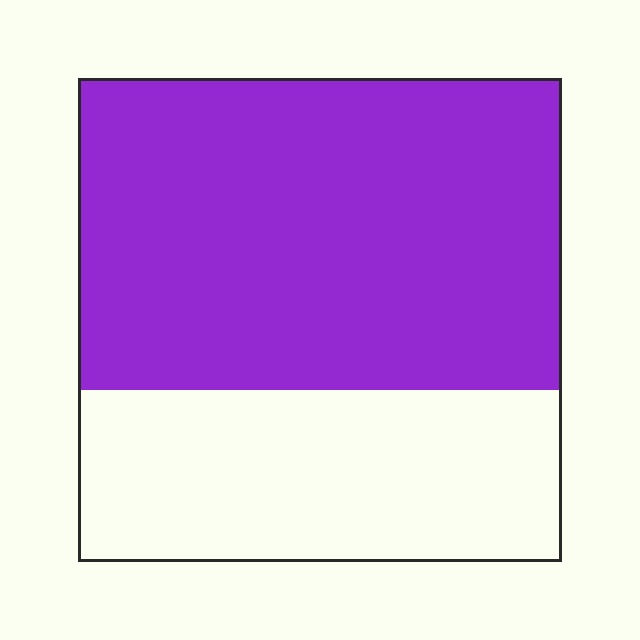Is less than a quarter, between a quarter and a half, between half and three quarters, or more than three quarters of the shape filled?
Between half and three quarters.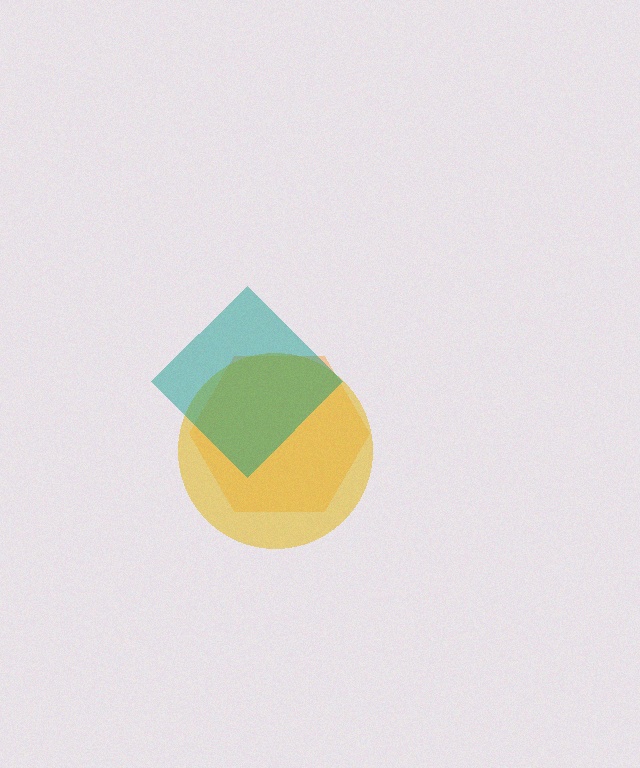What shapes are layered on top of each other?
The layered shapes are: an orange hexagon, a yellow circle, a teal diamond.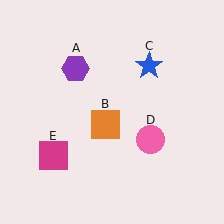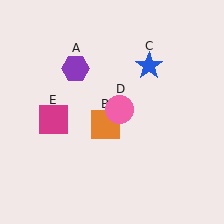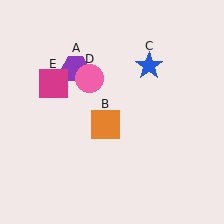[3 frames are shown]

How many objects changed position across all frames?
2 objects changed position: pink circle (object D), magenta square (object E).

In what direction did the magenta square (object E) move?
The magenta square (object E) moved up.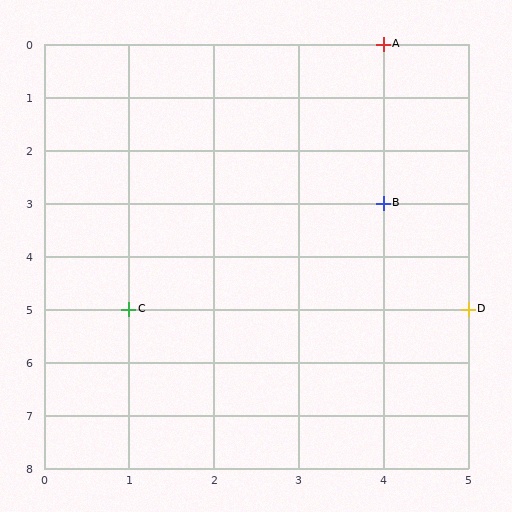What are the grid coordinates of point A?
Point A is at grid coordinates (4, 0).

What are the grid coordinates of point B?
Point B is at grid coordinates (4, 3).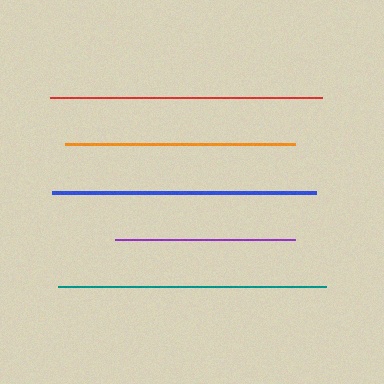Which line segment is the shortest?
The purple line is the shortest at approximately 180 pixels.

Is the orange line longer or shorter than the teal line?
The teal line is longer than the orange line.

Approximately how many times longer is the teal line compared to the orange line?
The teal line is approximately 1.2 times the length of the orange line.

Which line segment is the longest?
The red line is the longest at approximately 272 pixels.